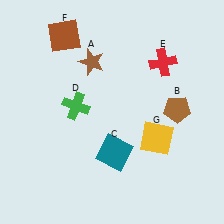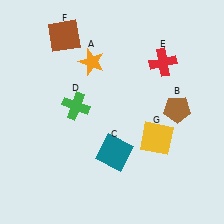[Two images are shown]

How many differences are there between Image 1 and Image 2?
There is 1 difference between the two images.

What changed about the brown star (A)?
In Image 1, A is brown. In Image 2, it changed to orange.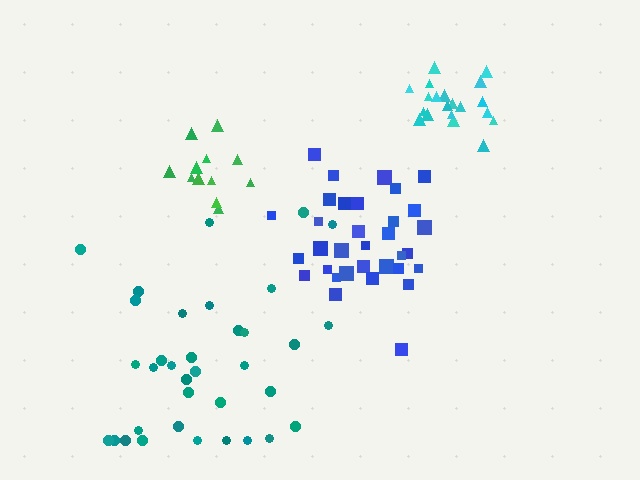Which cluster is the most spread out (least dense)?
Teal.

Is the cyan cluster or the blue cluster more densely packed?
Cyan.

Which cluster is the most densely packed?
Cyan.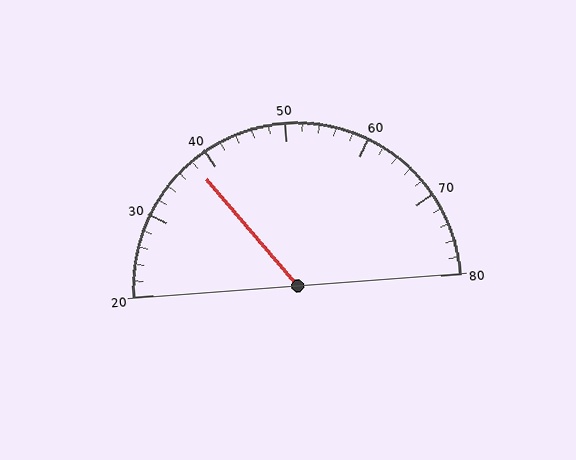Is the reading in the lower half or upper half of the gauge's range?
The reading is in the lower half of the range (20 to 80).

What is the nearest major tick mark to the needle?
The nearest major tick mark is 40.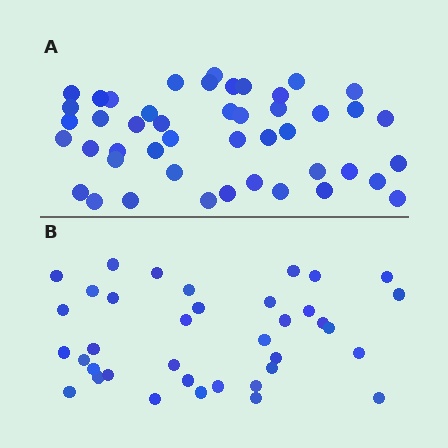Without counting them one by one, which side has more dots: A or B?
Region A (the top region) has more dots.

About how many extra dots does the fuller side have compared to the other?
Region A has roughly 8 or so more dots than region B.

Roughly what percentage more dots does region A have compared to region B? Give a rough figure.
About 25% more.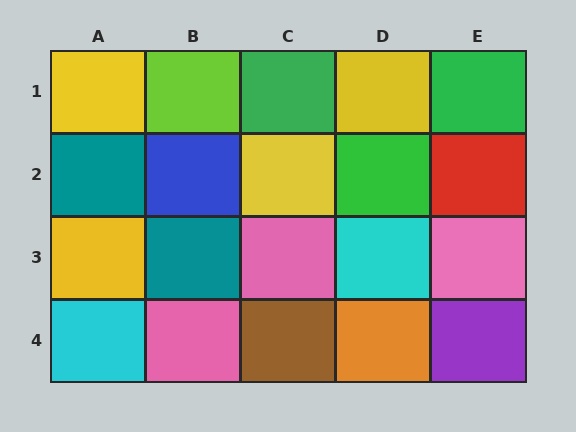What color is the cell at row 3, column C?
Pink.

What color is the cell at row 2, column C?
Yellow.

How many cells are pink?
3 cells are pink.